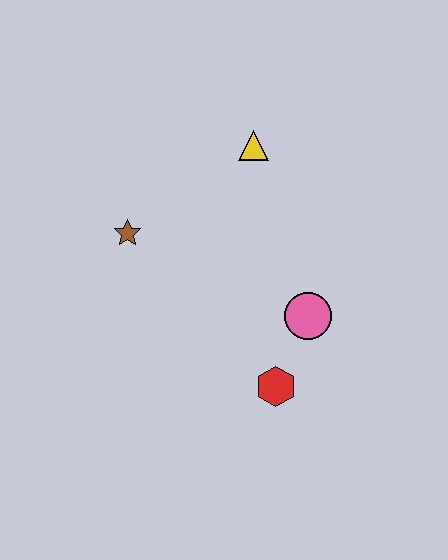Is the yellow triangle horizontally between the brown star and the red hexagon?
Yes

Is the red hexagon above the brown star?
No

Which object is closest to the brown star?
The yellow triangle is closest to the brown star.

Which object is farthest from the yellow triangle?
The red hexagon is farthest from the yellow triangle.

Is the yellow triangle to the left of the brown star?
No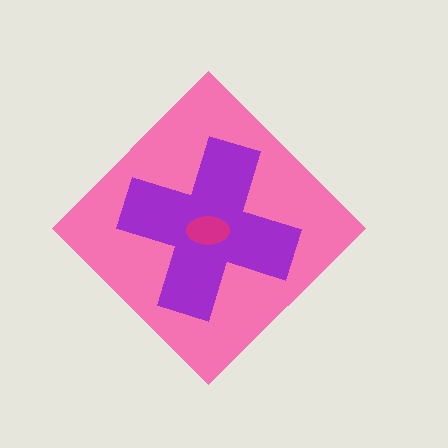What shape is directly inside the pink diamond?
The purple cross.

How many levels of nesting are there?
3.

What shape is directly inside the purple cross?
The magenta ellipse.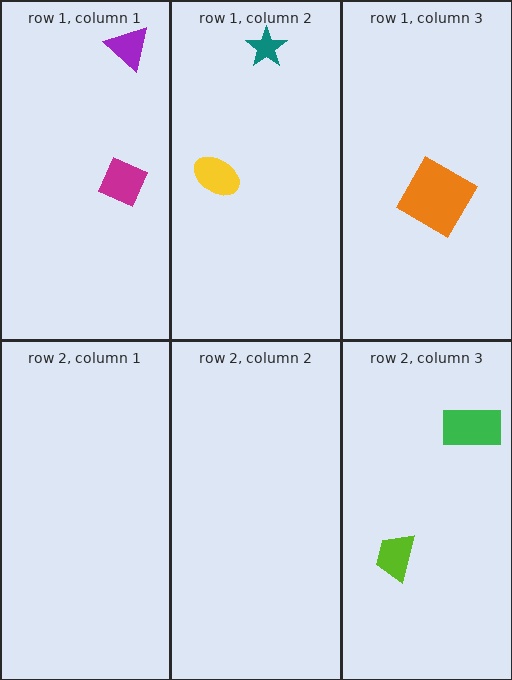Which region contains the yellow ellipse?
The row 1, column 2 region.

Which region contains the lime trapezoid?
The row 2, column 3 region.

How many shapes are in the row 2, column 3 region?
2.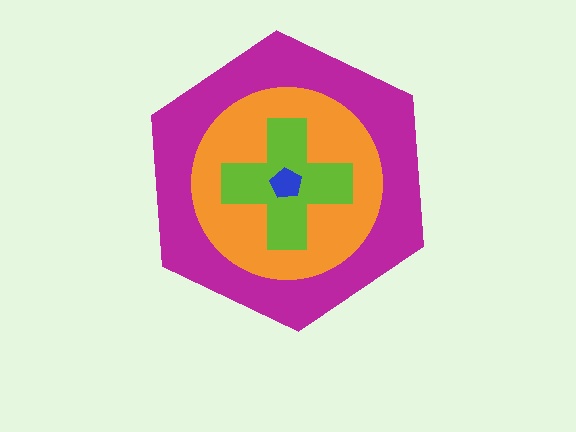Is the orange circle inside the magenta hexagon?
Yes.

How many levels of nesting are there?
4.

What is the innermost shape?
The blue pentagon.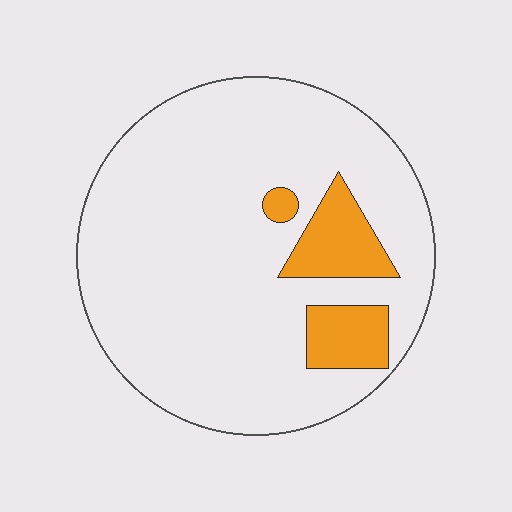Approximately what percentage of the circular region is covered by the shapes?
Approximately 15%.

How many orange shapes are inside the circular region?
3.